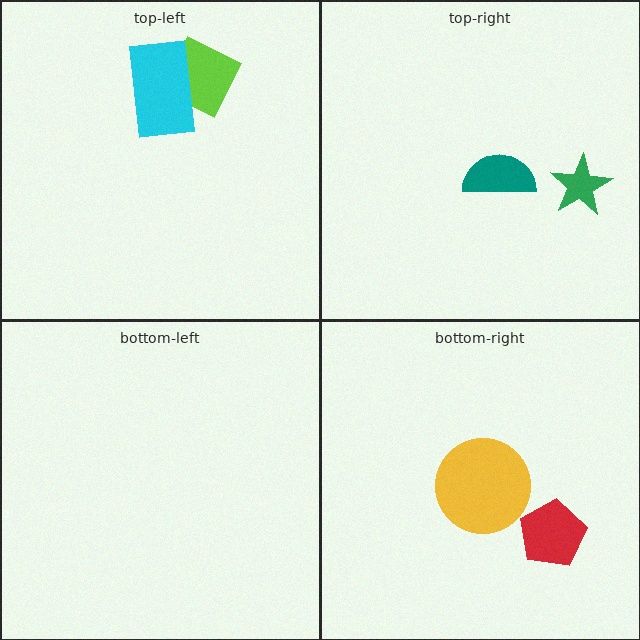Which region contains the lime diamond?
The top-left region.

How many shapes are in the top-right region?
2.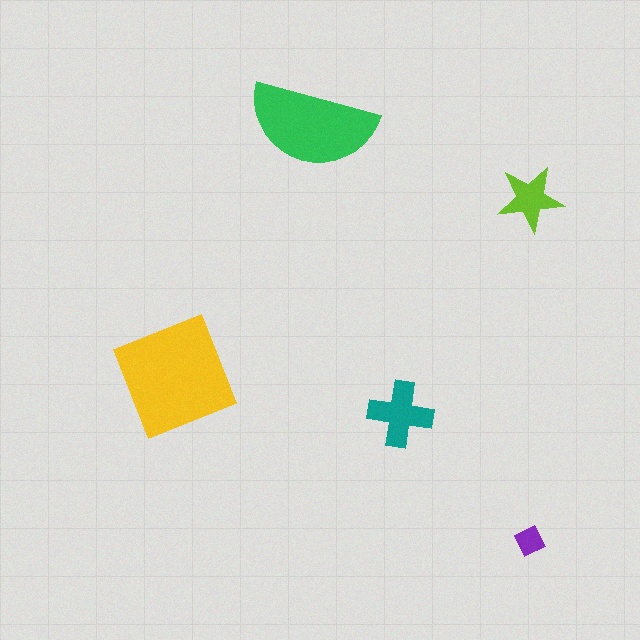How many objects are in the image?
There are 5 objects in the image.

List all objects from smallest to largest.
The purple diamond, the lime star, the teal cross, the green semicircle, the yellow square.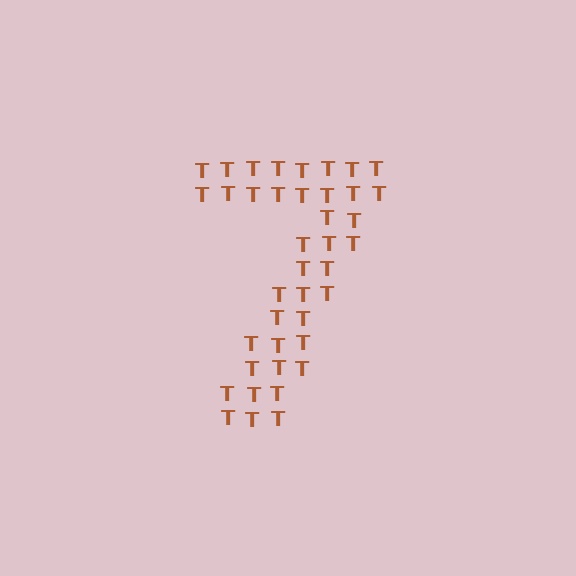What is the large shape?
The large shape is the digit 7.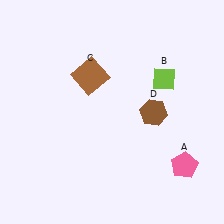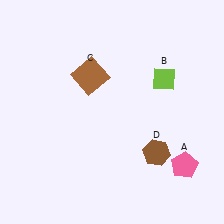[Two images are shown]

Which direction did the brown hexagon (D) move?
The brown hexagon (D) moved down.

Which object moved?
The brown hexagon (D) moved down.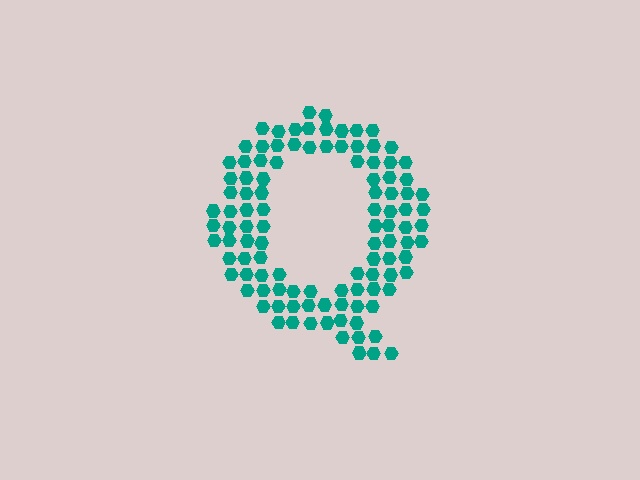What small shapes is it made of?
It is made of small hexagons.